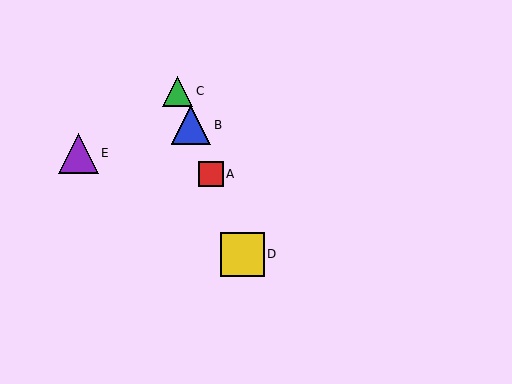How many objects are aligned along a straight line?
4 objects (A, B, C, D) are aligned along a straight line.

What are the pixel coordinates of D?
Object D is at (242, 254).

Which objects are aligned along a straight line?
Objects A, B, C, D are aligned along a straight line.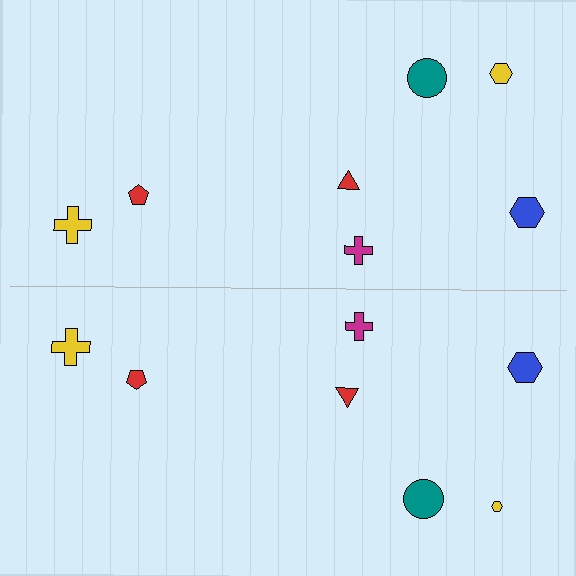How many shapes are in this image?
There are 14 shapes in this image.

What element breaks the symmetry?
The yellow hexagon on the bottom side has a different size than its mirror counterpart.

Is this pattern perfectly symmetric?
No, the pattern is not perfectly symmetric. The yellow hexagon on the bottom side has a different size than its mirror counterpart.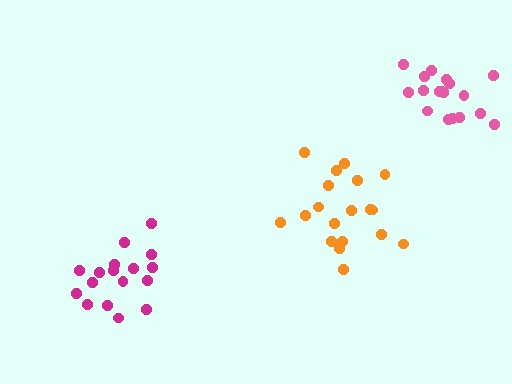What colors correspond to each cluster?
The clusters are colored: magenta, orange, pink.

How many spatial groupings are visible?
There are 3 spatial groupings.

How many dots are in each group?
Group 1: 17 dots, Group 2: 19 dots, Group 3: 18 dots (54 total).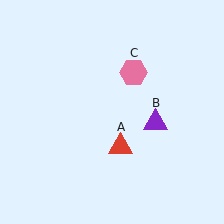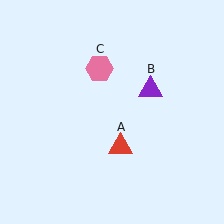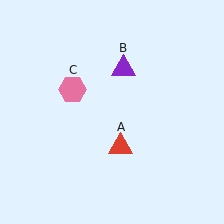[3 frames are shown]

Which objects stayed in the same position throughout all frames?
Red triangle (object A) remained stationary.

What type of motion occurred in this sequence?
The purple triangle (object B), pink hexagon (object C) rotated counterclockwise around the center of the scene.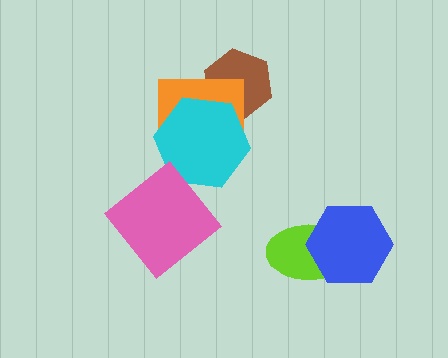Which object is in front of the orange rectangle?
The cyan hexagon is in front of the orange rectangle.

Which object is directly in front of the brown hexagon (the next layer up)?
The orange rectangle is directly in front of the brown hexagon.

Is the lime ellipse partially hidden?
Yes, it is partially covered by another shape.